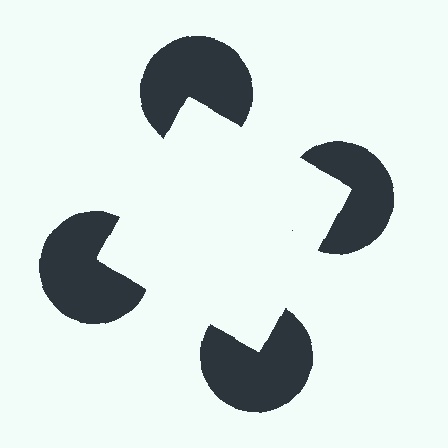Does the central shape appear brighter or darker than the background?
It typically appears slightly brighter than the background, even though no actual brightness change is drawn.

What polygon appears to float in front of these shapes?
An illusory square — its edges are inferred from the aligned wedge cuts in the pac-man discs, not physically drawn.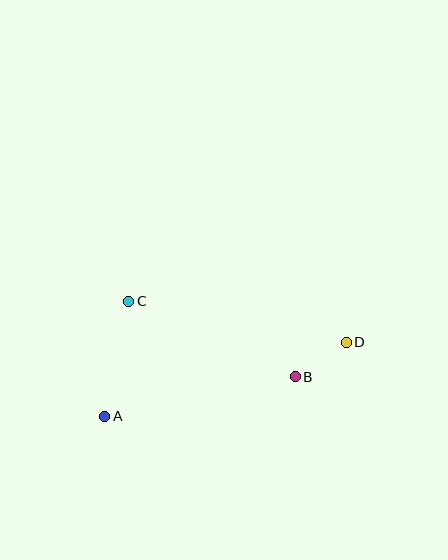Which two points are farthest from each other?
Points A and D are farthest from each other.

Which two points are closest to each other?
Points B and D are closest to each other.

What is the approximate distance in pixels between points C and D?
The distance between C and D is approximately 222 pixels.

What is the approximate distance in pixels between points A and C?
The distance between A and C is approximately 118 pixels.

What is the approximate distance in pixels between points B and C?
The distance between B and C is approximately 183 pixels.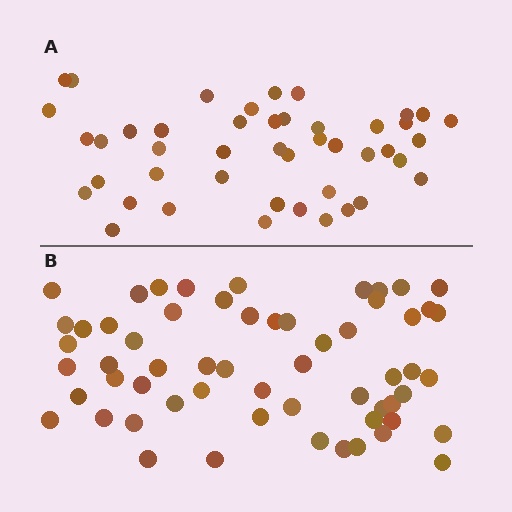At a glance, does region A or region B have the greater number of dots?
Region B (the bottom region) has more dots.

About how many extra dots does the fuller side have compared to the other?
Region B has approximately 15 more dots than region A.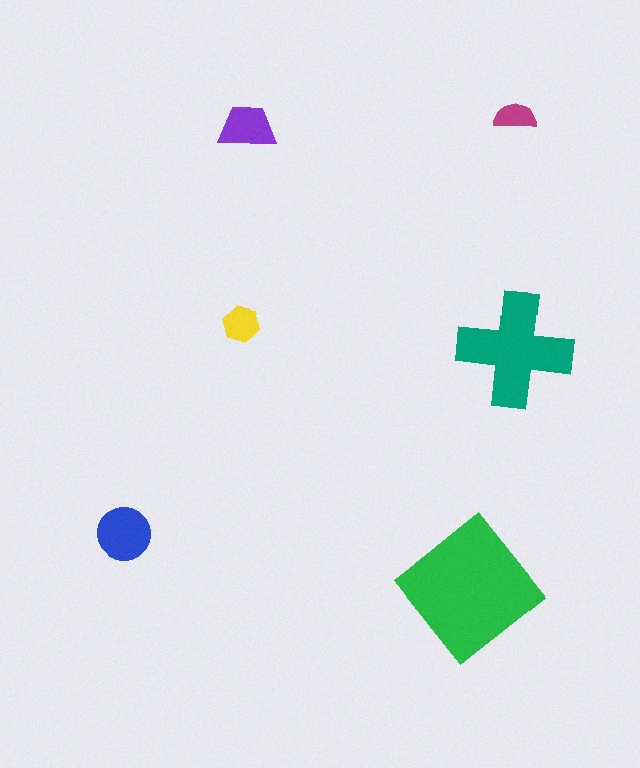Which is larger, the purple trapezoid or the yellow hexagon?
The purple trapezoid.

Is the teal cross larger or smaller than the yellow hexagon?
Larger.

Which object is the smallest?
The magenta semicircle.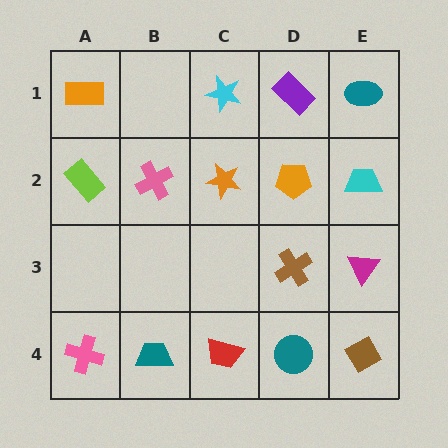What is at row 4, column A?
A pink cross.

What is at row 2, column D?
An orange pentagon.